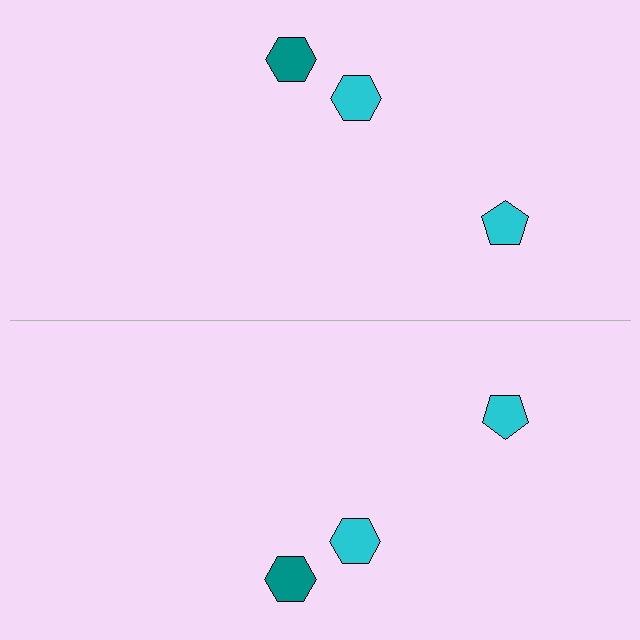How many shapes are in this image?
There are 6 shapes in this image.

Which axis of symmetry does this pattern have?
The pattern has a horizontal axis of symmetry running through the center of the image.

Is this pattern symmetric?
Yes, this pattern has bilateral (reflection) symmetry.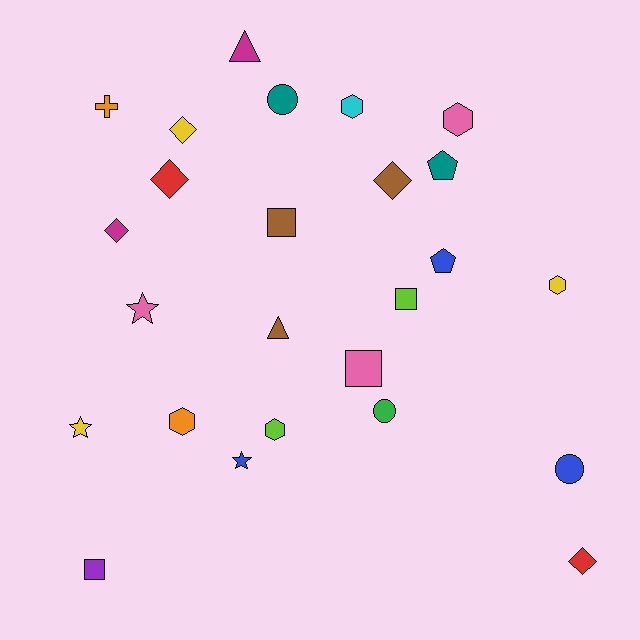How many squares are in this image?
There are 4 squares.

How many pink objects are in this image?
There are 3 pink objects.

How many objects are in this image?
There are 25 objects.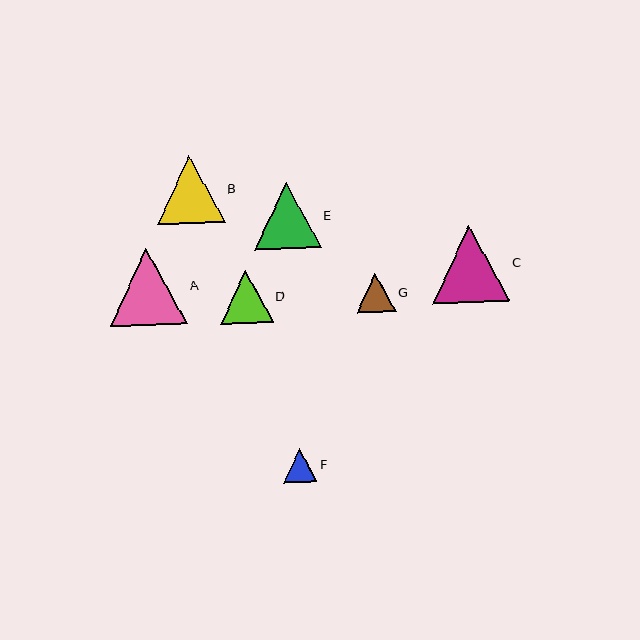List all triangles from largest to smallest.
From largest to smallest: A, C, B, E, D, G, F.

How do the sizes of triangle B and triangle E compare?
Triangle B and triangle E are approximately the same size.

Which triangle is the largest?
Triangle A is the largest with a size of approximately 78 pixels.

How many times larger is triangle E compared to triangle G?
Triangle E is approximately 1.7 times the size of triangle G.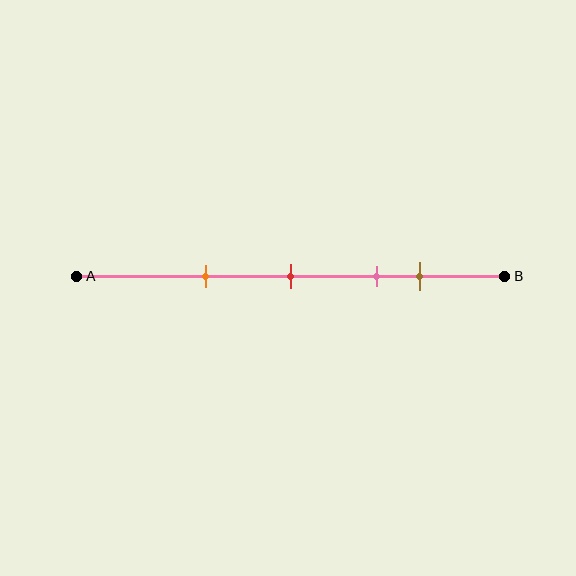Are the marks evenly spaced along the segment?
No, the marks are not evenly spaced.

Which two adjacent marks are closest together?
The pink and brown marks are the closest adjacent pair.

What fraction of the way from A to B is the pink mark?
The pink mark is approximately 70% (0.7) of the way from A to B.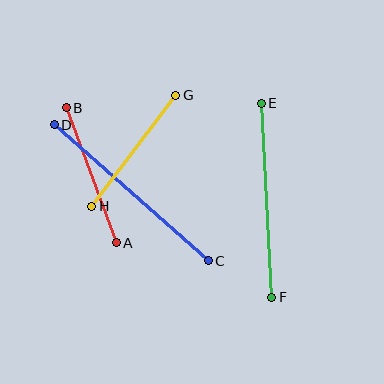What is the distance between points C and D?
The distance is approximately 205 pixels.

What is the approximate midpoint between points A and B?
The midpoint is at approximately (91, 175) pixels.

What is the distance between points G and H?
The distance is approximately 139 pixels.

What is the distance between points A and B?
The distance is approximately 144 pixels.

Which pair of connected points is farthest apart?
Points C and D are farthest apart.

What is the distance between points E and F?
The distance is approximately 194 pixels.